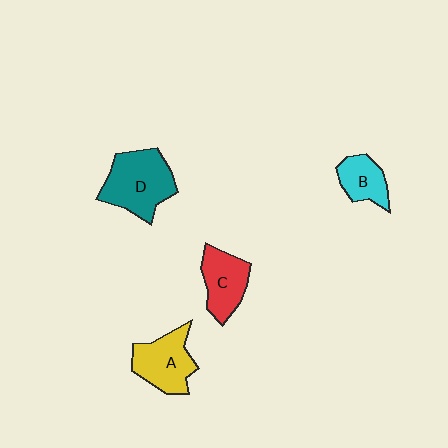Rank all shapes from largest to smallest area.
From largest to smallest: D (teal), A (yellow), C (red), B (cyan).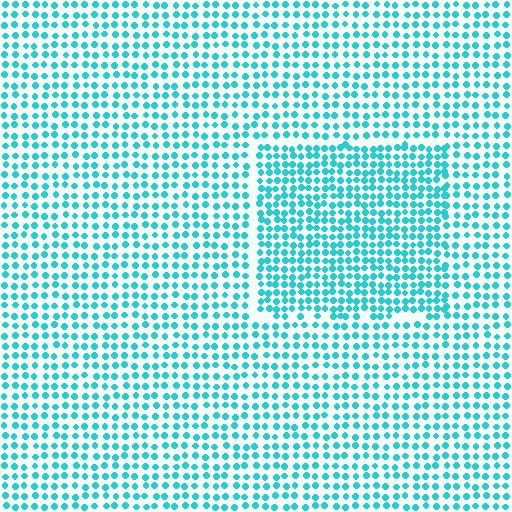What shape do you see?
I see a rectangle.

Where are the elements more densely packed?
The elements are more densely packed inside the rectangle boundary.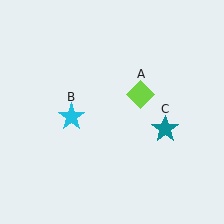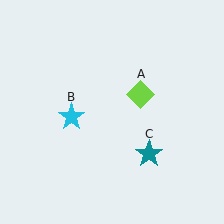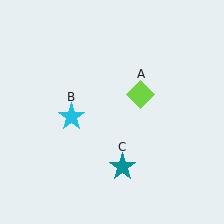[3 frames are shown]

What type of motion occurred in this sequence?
The teal star (object C) rotated clockwise around the center of the scene.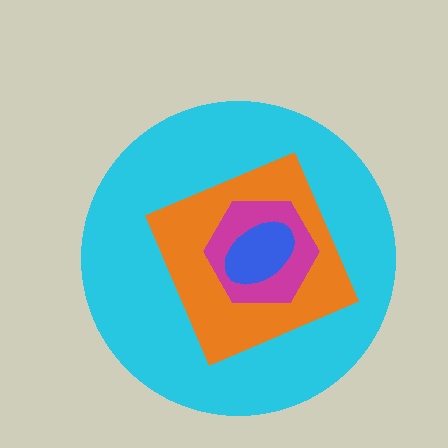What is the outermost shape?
The cyan circle.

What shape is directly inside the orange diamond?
The magenta hexagon.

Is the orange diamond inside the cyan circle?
Yes.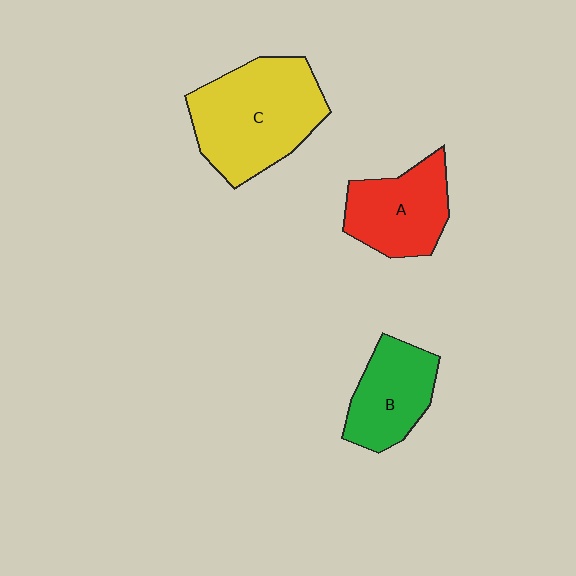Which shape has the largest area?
Shape C (yellow).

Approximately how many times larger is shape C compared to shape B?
Approximately 1.7 times.